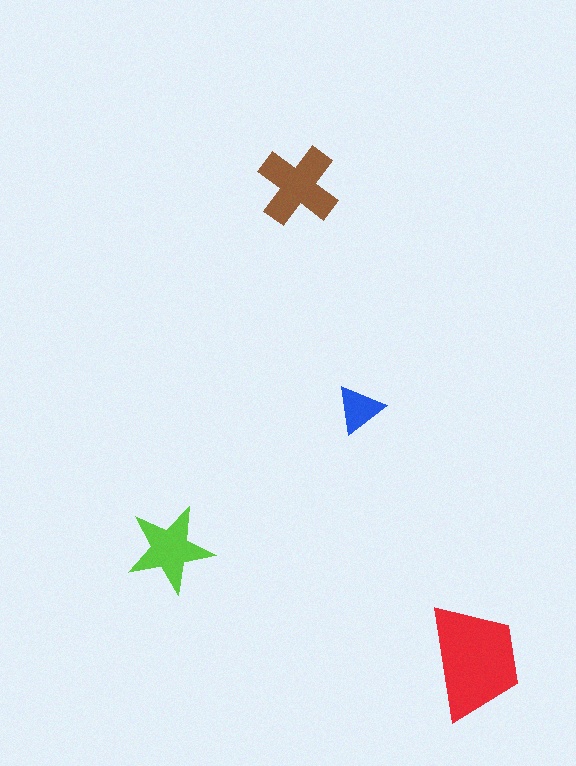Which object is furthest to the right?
The red trapezoid is rightmost.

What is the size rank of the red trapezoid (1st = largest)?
1st.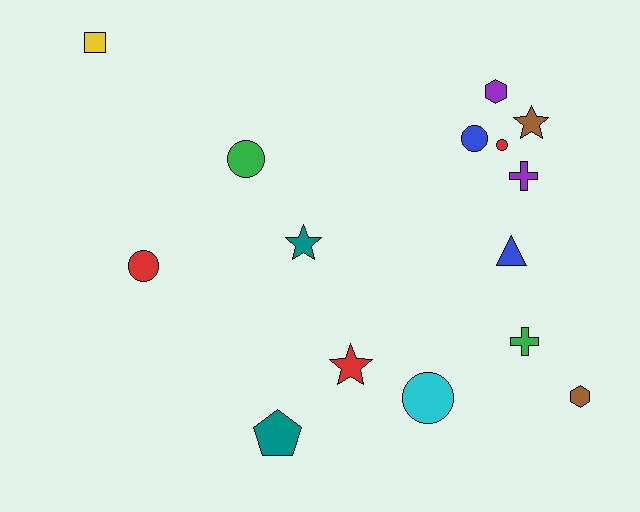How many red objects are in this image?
There are 3 red objects.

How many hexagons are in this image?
There are 2 hexagons.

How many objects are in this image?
There are 15 objects.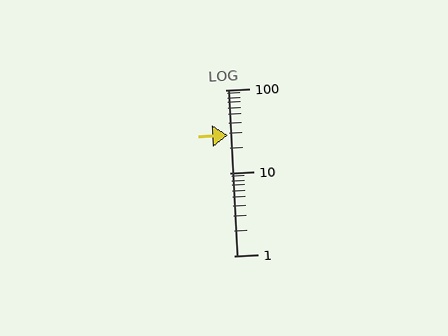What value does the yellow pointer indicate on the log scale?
The pointer indicates approximately 28.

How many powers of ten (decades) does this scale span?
The scale spans 2 decades, from 1 to 100.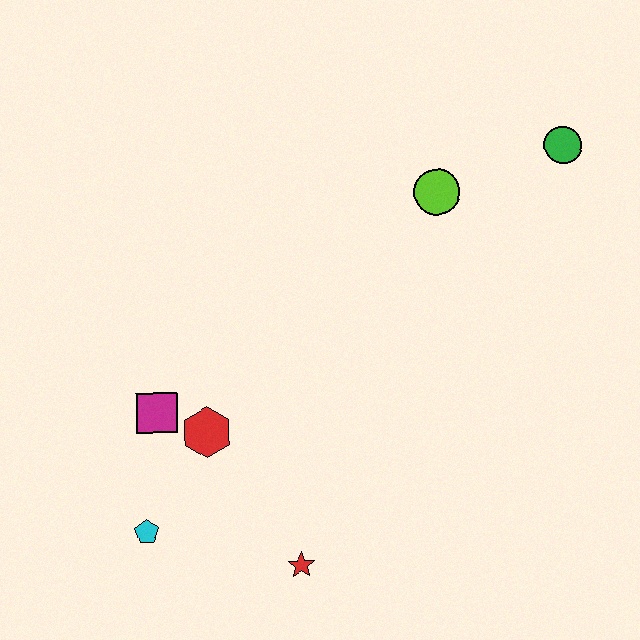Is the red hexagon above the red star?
Yes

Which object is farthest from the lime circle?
The cyan pentagon is farthest from the lime circle.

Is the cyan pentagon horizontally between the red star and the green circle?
No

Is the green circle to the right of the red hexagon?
Yes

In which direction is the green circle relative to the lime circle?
The green circle is to the right of the lime circle.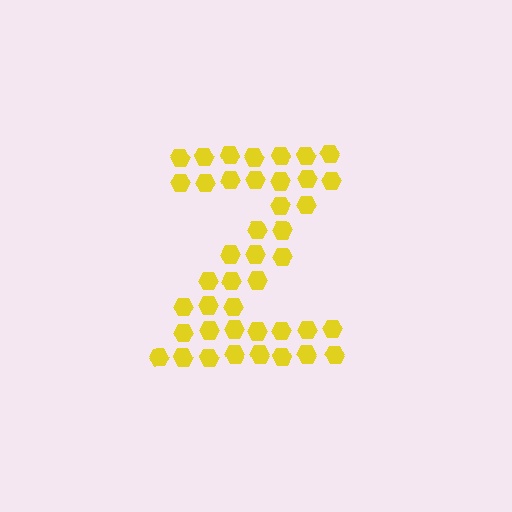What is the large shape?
The large shape is the letter Z.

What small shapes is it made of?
It is made of small hexagons.